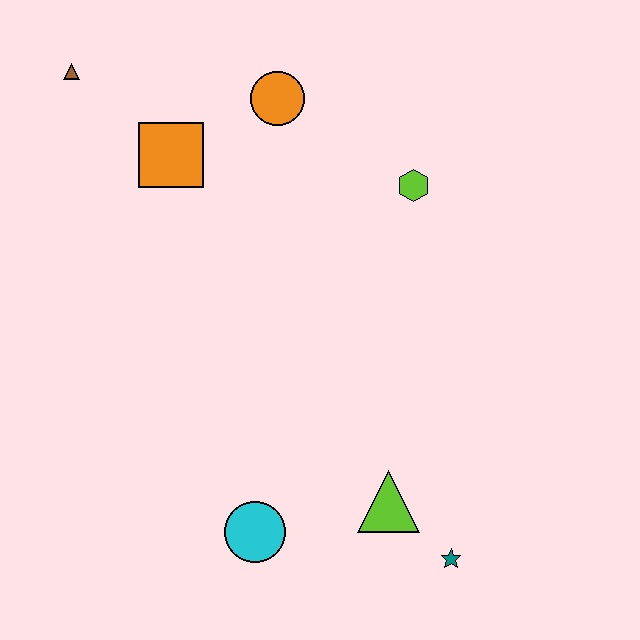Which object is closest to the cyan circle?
The lime triangle is closest to the cyan circle.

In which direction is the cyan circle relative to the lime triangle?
The cyan circle is to the left of the lime triangle.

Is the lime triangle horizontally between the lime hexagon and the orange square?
Yes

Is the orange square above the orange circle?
No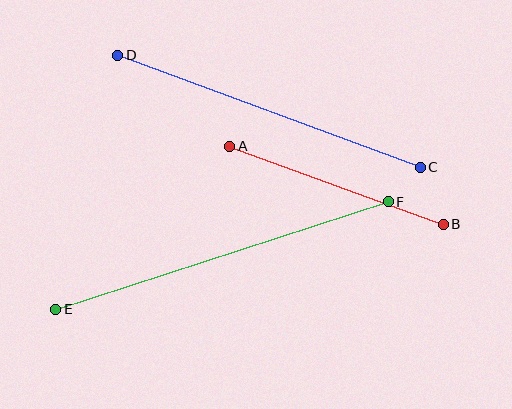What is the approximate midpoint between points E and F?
The midpoint is at approximately (222, 256) pixels.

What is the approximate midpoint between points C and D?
The midpoint is at approximately (269, 111) pixels.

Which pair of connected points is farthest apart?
Points E and F are farthest apart.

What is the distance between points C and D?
The distance is approximately 323 pixels.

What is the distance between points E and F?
The distance is approximately 349 pixels.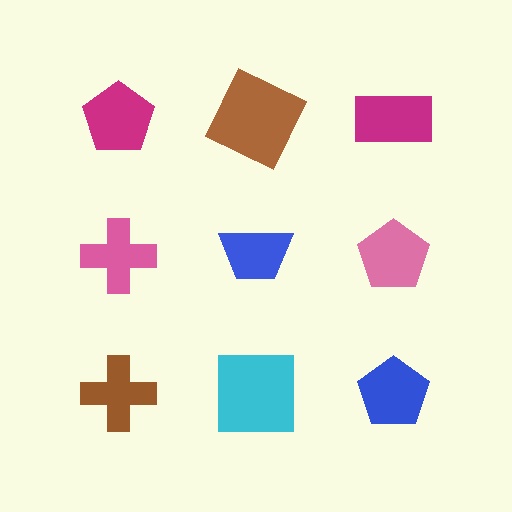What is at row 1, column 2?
A brown square.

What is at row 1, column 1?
A magenta pentagon.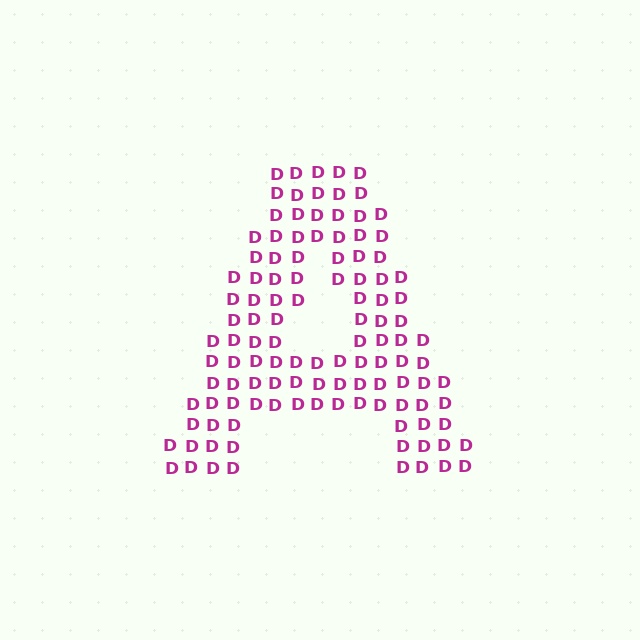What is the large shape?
The large shape is the letter A.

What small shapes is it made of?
It is made of small letter D's.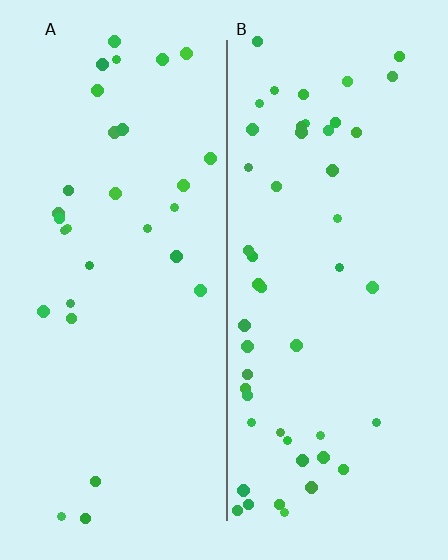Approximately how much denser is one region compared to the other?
Approximately 1.7× — region B over region A.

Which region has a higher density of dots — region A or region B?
B (the right).